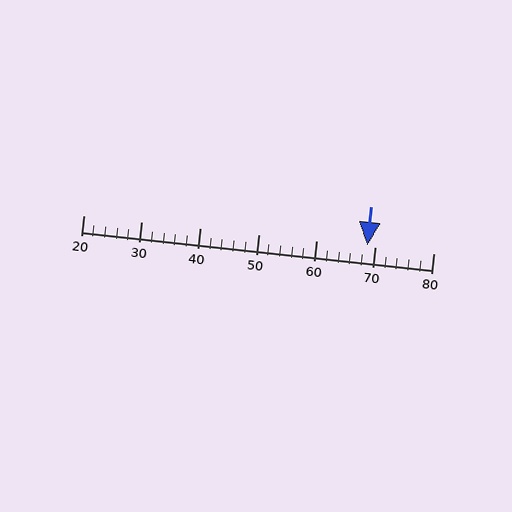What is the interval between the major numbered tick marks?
The major tick marks are spaced 10 units apart.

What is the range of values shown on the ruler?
The ruler shows values from 20 to 80.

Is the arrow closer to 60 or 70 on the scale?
The arrow is closer to 70.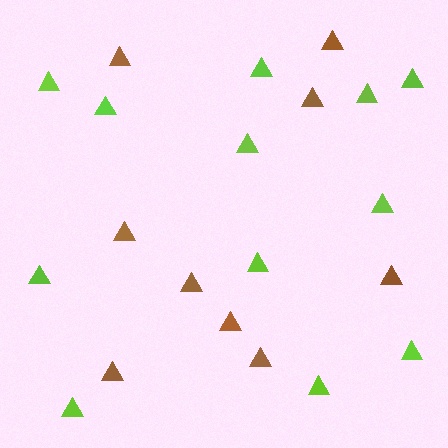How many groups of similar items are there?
There are 2 groups: one group of brown triangles (9) and one group of lime triangles (12).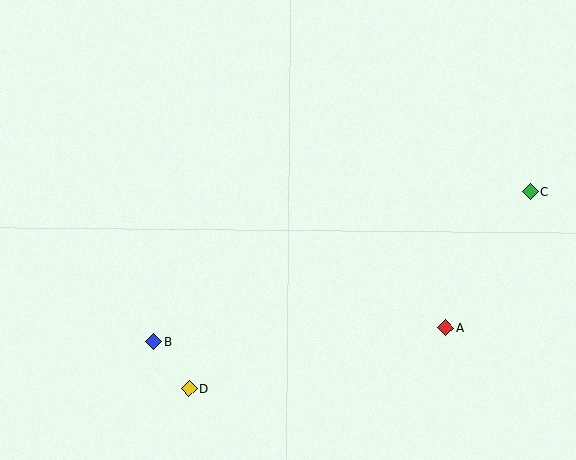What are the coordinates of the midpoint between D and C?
The midpoint between D and C is at (360, 290).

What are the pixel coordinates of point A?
Point A is at (446, 328).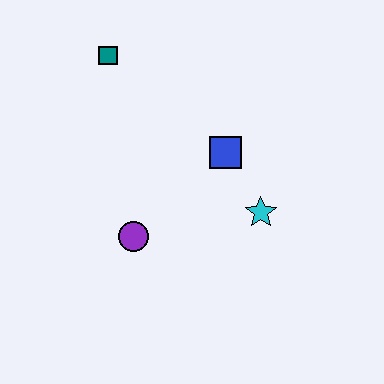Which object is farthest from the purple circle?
The teal square is farthest from the purple circle.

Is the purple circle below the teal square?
Yes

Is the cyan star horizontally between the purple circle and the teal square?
No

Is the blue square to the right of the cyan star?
No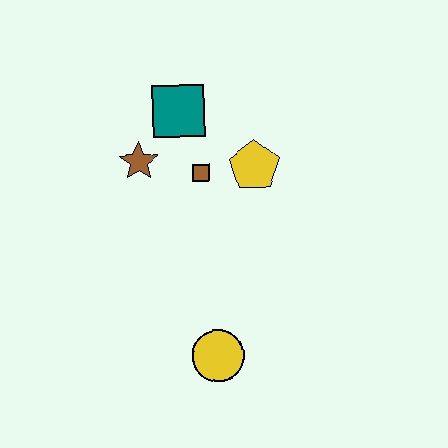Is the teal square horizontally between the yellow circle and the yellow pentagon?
No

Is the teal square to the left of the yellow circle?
Yes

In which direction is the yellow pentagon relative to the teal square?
The yellow pentagon is to the right of the teal square.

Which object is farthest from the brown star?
The yellow circle is farthest from the brown star.